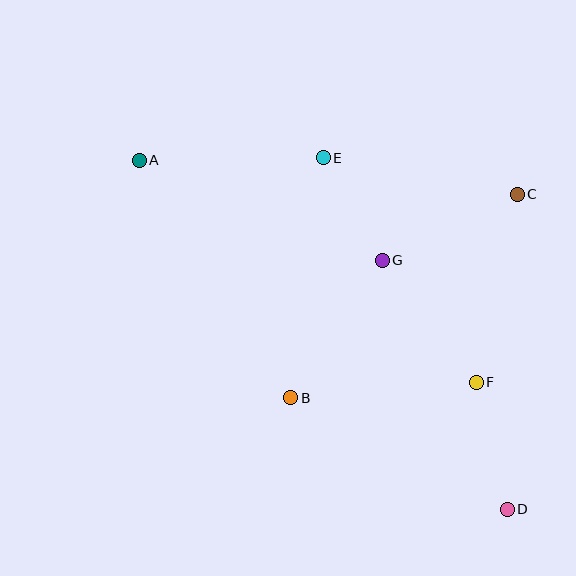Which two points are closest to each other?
Points E and G are closest to each other.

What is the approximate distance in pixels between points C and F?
The distance between C and F is approximately 193 pixels.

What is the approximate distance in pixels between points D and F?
The distance between D and F is approximately 131 pixels.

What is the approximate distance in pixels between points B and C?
The distance between B and C is approximately 305 pixels.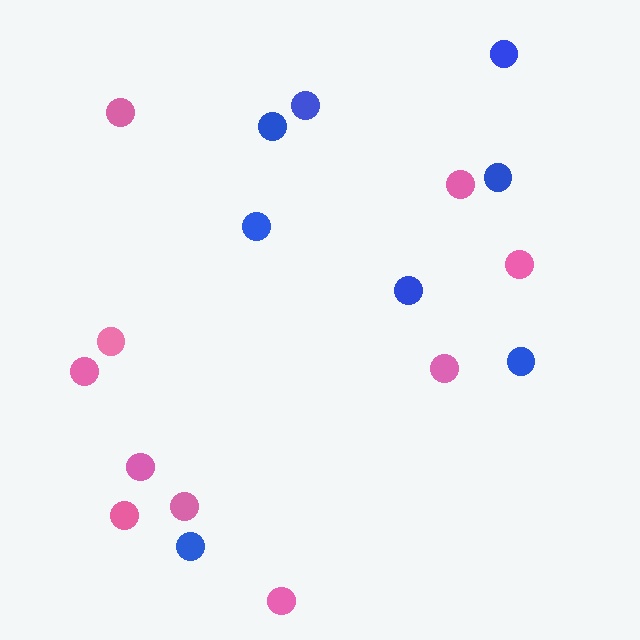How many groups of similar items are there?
There are 2 groups: one group of blue circles (8) and one group of pink circles (10).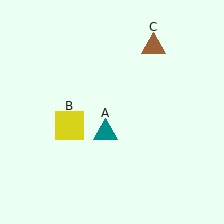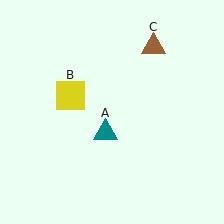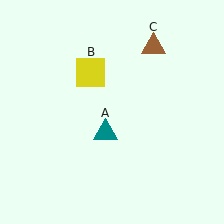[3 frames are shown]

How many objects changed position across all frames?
1 object changed position: yellow square (object B).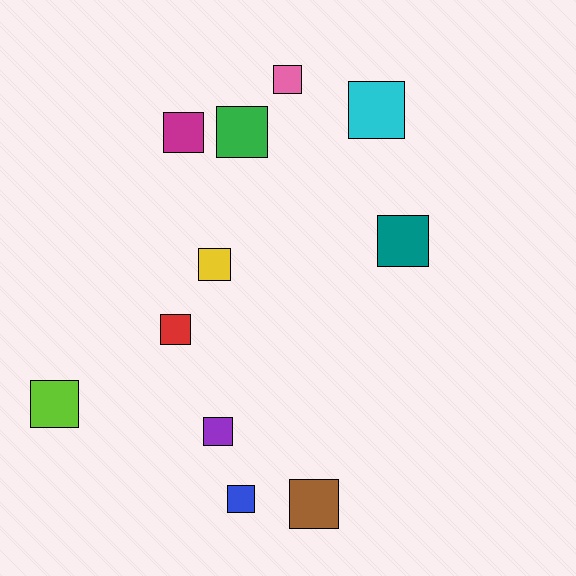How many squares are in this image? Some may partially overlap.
There are 11 squares.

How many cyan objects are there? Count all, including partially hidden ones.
There is 1 cyan object.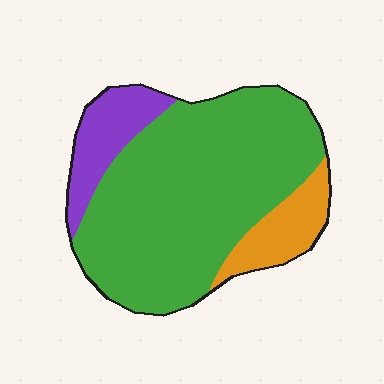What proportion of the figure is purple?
Purple covers 14% of the figure.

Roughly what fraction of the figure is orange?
Orange takes up about one eighth (1/8) of the figure.